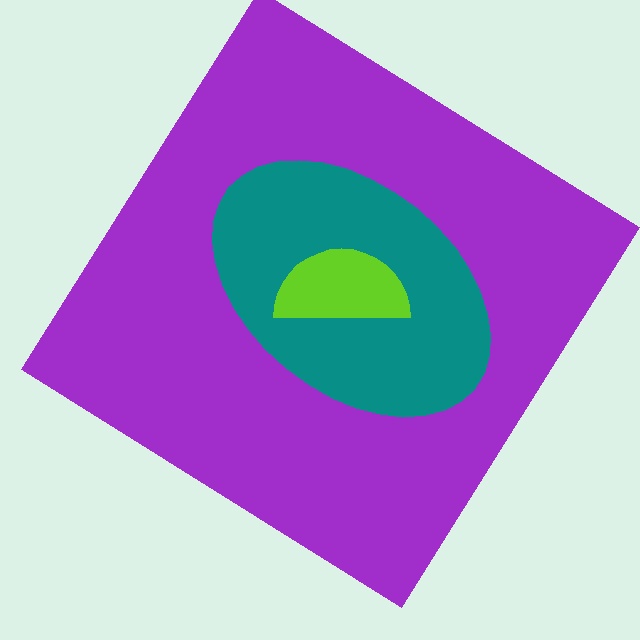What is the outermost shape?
The purple diamond.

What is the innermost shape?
The lime semicircle.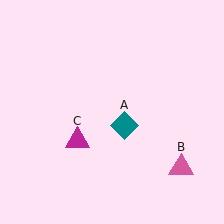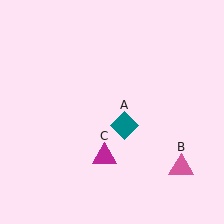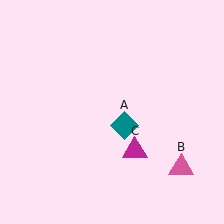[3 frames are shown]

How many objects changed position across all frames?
1 object changed position: magenta triangle (object C).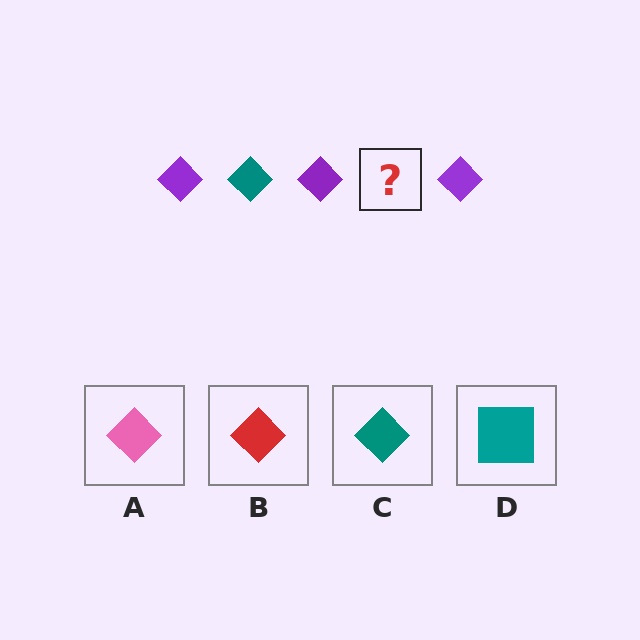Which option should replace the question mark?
Option C.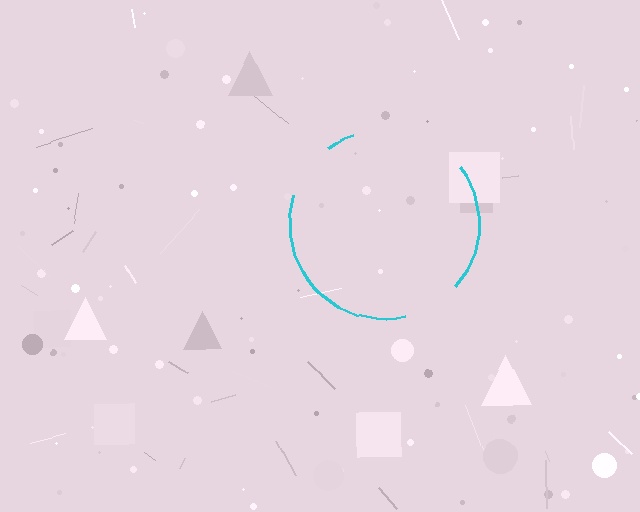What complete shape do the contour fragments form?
The contour fragments form a circle.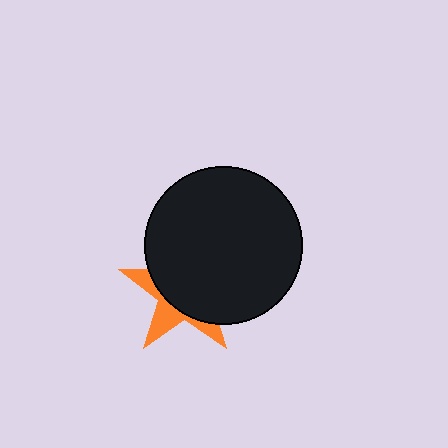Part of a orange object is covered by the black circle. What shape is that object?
It is a star.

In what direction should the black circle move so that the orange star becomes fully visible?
The black circle should move toward the upper-right. That is the shortest direction to clear the overlap and leave the orange star fully visible.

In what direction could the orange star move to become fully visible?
The orange star could move toward the lower-left. That would shift it out from behind the black circle entirely.